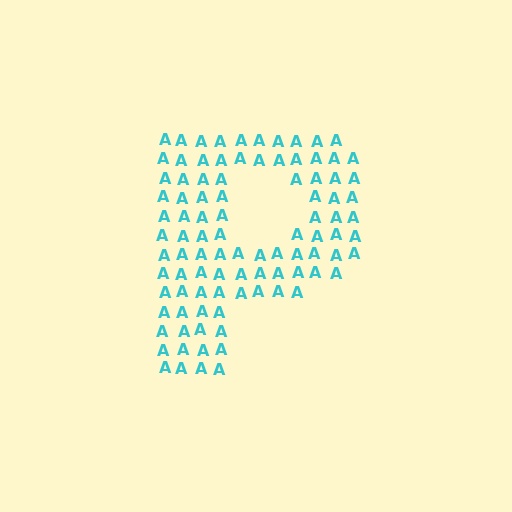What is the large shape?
The large shape is the letter P.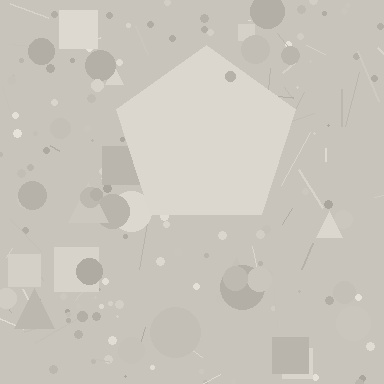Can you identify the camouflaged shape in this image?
The camouflaged shape is a pentagon.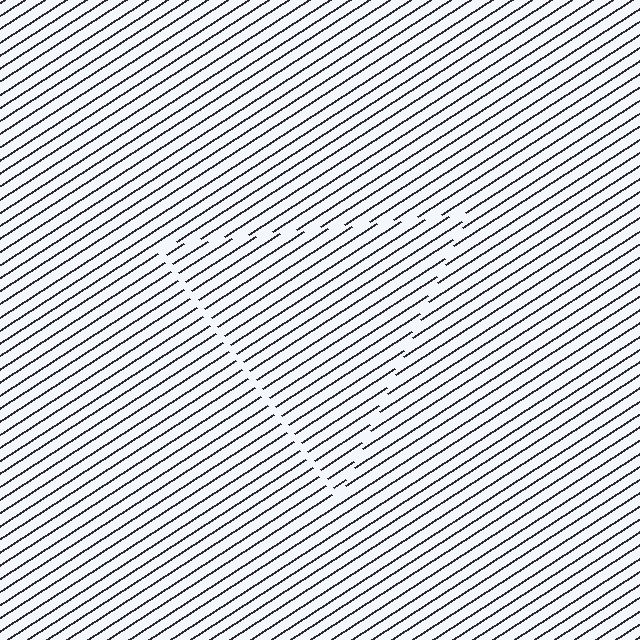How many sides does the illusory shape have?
3 sides — the line-ends trace a triangle.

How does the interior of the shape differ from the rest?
The interior of the shape contains the same grating, shifted by half a period — the contour is defined by the phase discontinuity where line-ends from the inner and outer gratings abut.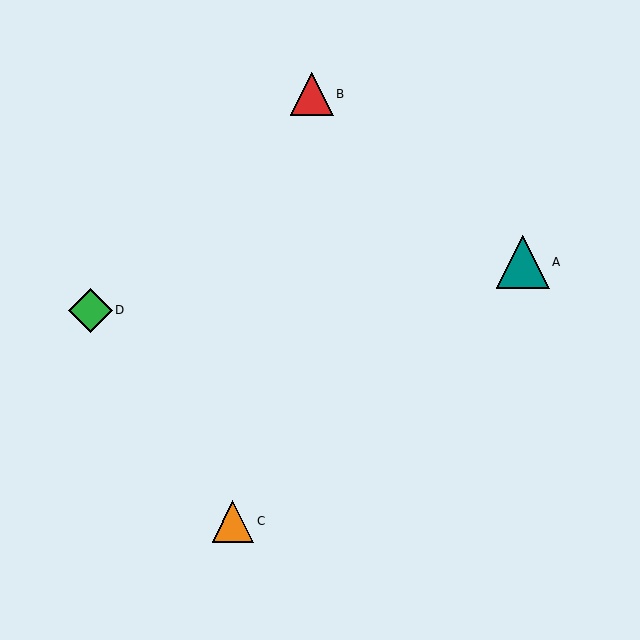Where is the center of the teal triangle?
The center of the teal triangle is at (523, 262).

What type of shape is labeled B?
Shape B is a red triangle.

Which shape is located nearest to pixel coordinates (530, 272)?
The teal triangle (labeled A) at (523, 262) is nearest to that location.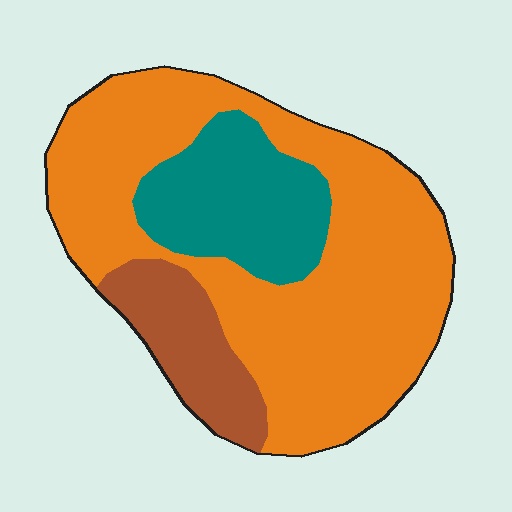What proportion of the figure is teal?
Teal takes up between a sixth and a third of the figure.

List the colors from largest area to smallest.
From largest to smallest: orange, teal, brown.